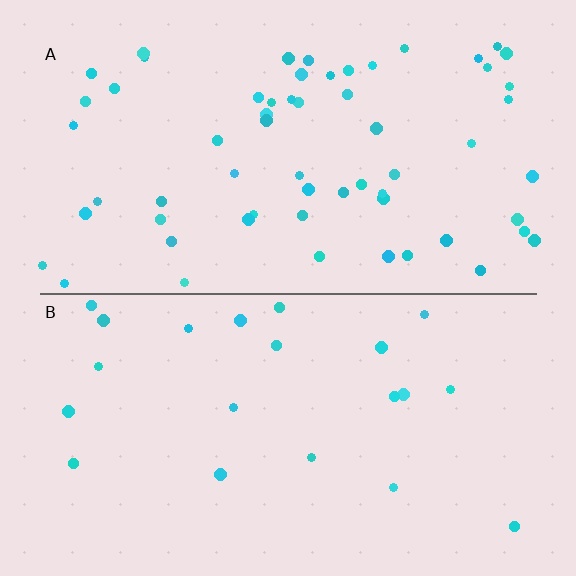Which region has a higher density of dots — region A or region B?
A (the top).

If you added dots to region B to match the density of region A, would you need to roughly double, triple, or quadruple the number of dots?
Approximately triple.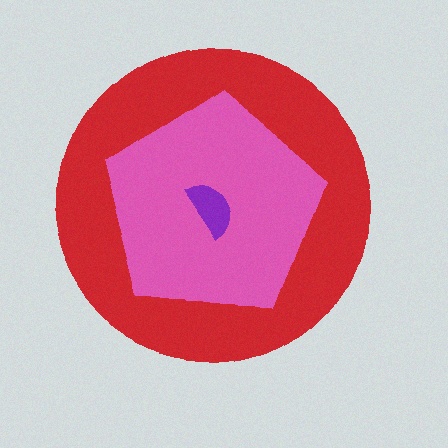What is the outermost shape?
The red circle.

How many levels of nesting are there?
3.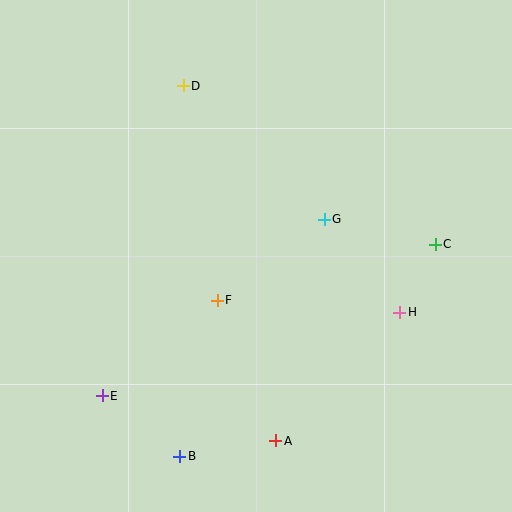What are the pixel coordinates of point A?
Point A is at (276, 441).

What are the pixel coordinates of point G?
Point G is at (324, 219).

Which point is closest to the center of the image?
Point F at (217, 300) is closest to the center.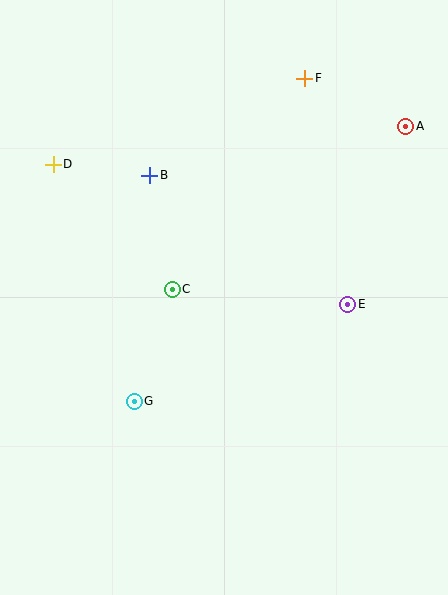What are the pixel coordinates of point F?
Point F is at (305, 78).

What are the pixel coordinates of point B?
Point B is at (150, 175).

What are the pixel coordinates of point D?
Point D is at (53, 164).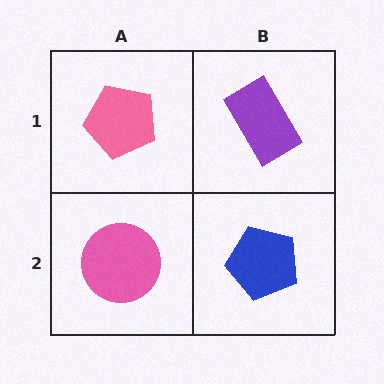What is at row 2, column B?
A blue pentagon.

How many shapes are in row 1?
2 shapes.